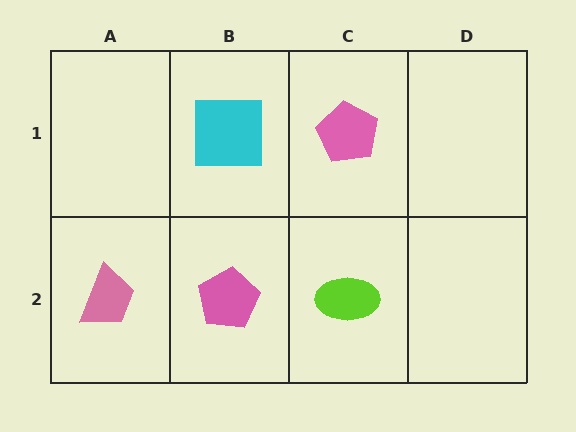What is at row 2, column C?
A lime ellipse.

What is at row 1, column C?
A pink pentagon.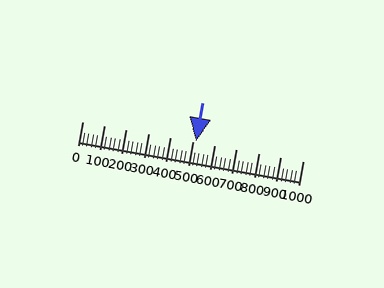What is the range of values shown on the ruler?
The ruler shows values from 0 to 1000.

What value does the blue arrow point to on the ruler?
The blue arrow points to approximately 516.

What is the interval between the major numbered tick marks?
The major tick marks are spaced 100 units apart.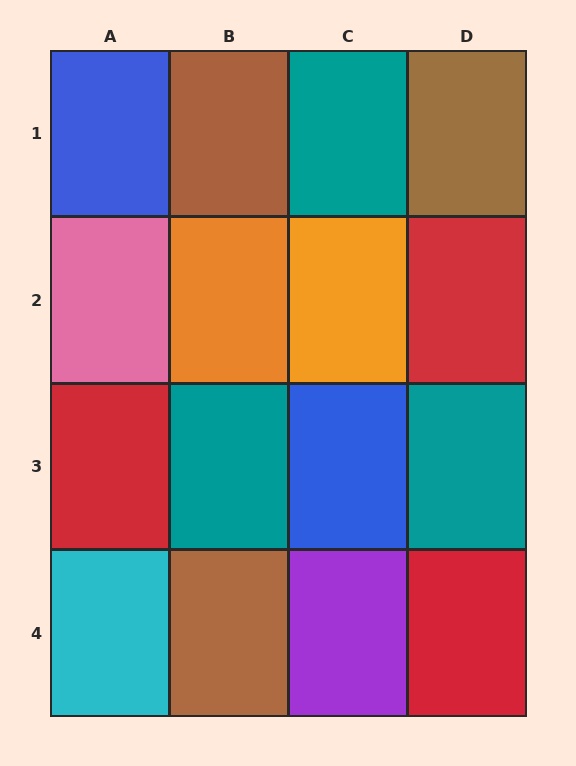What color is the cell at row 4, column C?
Purple.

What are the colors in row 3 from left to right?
Red, teal, blue, teal.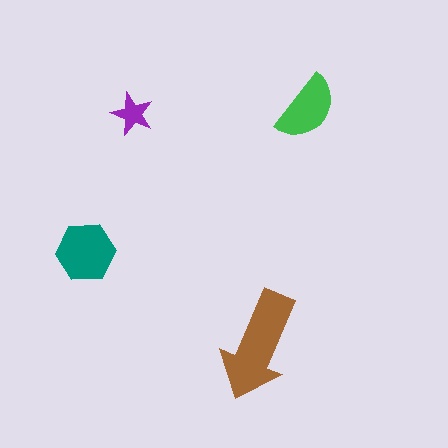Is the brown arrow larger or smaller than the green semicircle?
Larger.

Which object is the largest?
The brown arrow.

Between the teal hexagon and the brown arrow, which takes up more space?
The brown arrow.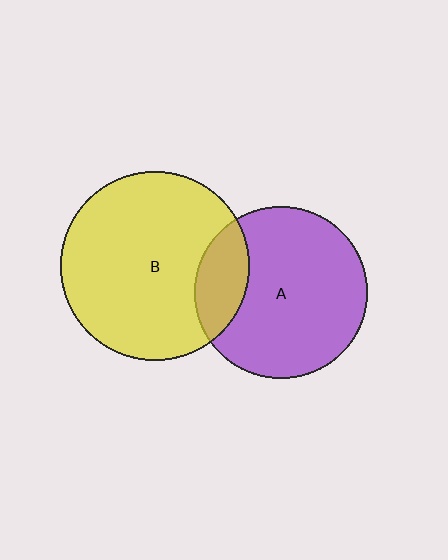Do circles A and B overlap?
Yes.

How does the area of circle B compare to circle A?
Approximately 1.2 times.